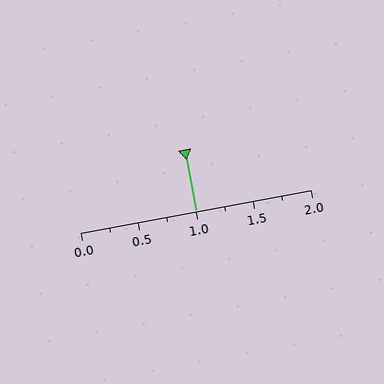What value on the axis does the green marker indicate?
The marker indicates approximately 1.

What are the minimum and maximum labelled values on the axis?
The axis runs from 0.0 to 2.0.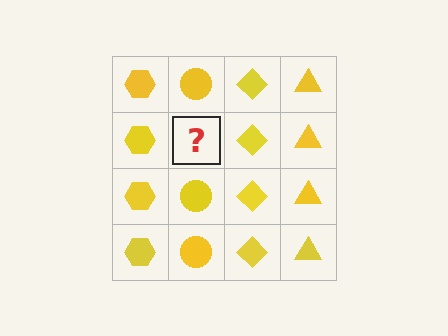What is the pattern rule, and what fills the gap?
The rule is that each column has a consistent shape. The gap should be filled with a yellow circle.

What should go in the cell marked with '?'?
The missing cell should contain a yellow circle.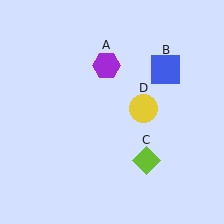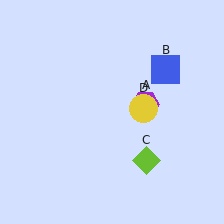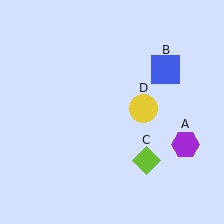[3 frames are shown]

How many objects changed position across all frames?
1 object changed position: purple hexagon (object A).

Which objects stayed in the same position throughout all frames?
Blue square (object B) and lime diamond (object C) and yellow circle (object D) remained stationary.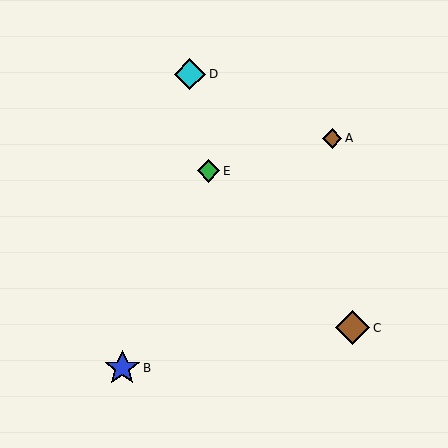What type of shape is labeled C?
Shape C is a brown diamond.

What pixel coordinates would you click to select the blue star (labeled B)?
Click at (122, 368) to select the blue star B.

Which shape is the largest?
The blue star (labeled B) is the largest.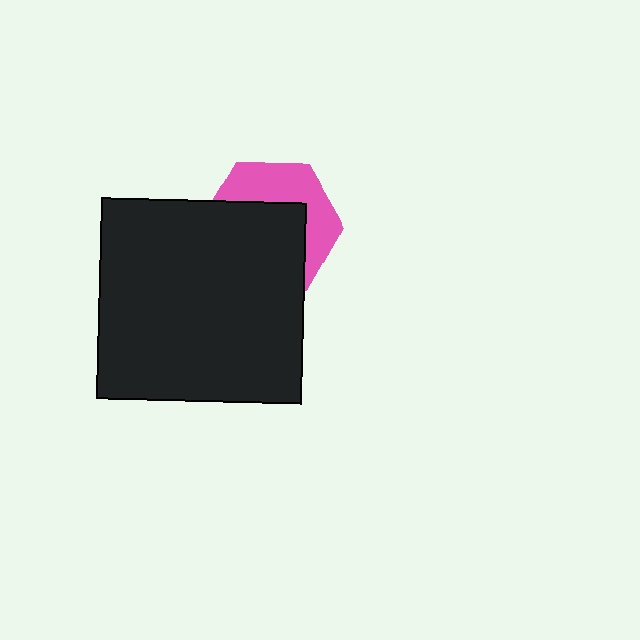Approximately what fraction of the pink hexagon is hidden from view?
Roughly 58% of the pink hexagon is hidden behind the black rectangle.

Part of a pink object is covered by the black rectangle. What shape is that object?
It is a hexagon.